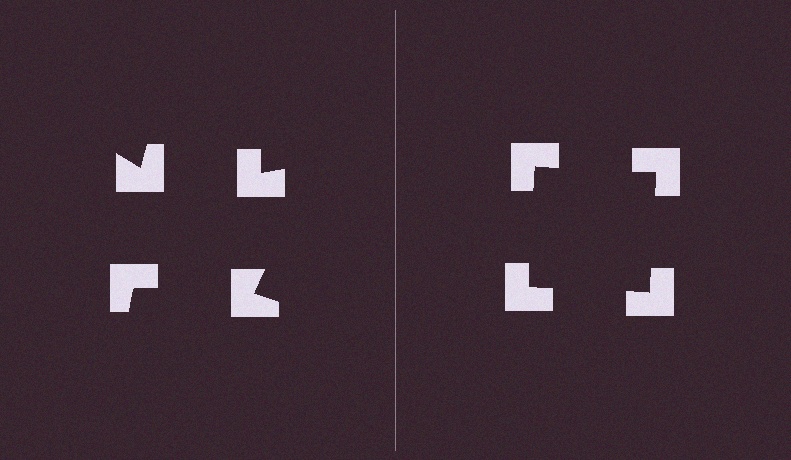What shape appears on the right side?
An illusory square.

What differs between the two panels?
The notched squares are positioned identically on both sides; only the wedge orientations differ. On the right they align to a square; on the left they are misaligned.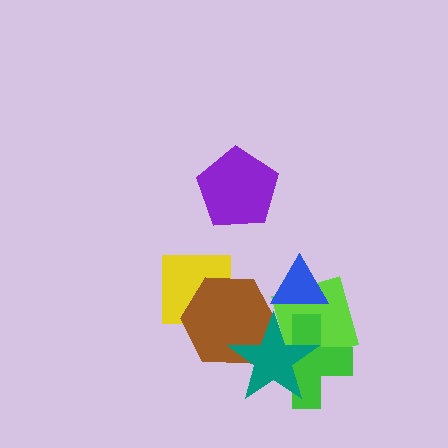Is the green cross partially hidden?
Yes, it is partially covered by another shape.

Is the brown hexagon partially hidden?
Yes, it is partially covered by another shape.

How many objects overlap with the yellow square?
1 object overlaps with the yellow square.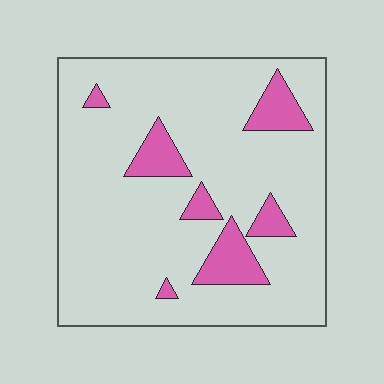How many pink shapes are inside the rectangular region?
7.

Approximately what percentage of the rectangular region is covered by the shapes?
Approximately 15%.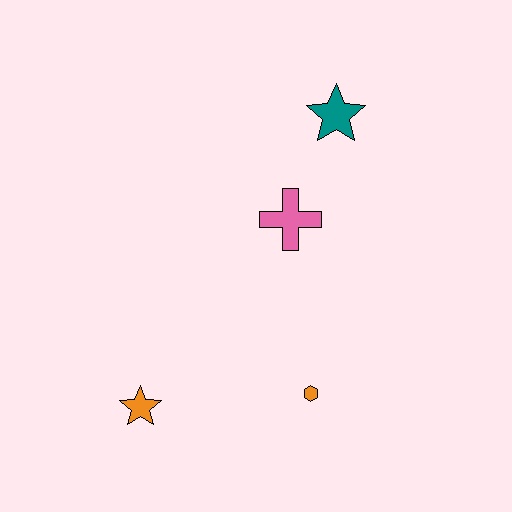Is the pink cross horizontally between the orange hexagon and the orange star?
Yes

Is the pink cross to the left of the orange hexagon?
Yes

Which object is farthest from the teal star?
The orange star is farthest from the teal star.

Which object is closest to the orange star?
The orange hexagon is closest to the orange star.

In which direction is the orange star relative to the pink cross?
The orange star is below the pink cross.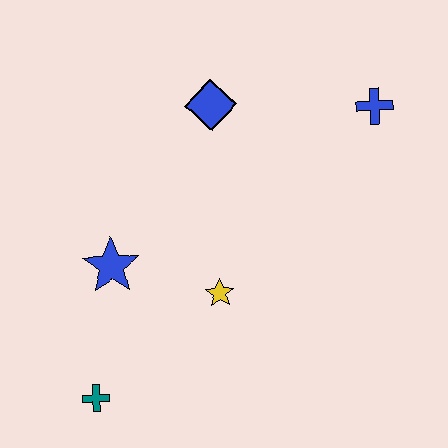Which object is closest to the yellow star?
The blue star is closest to the yellow star.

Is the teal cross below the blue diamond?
Yes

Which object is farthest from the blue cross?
The teal cross is farthest from the blue cross.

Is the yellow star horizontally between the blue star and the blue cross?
Yes